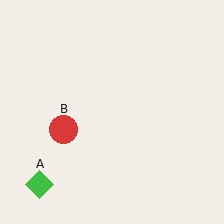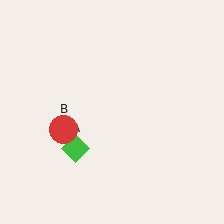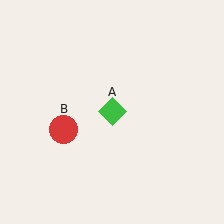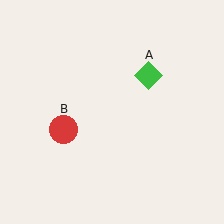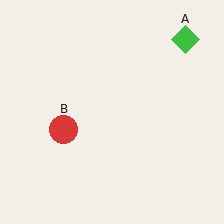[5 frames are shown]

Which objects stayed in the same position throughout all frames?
Red circle (object B) remained stationary.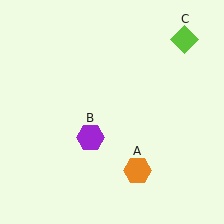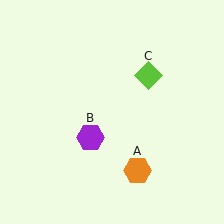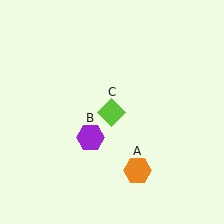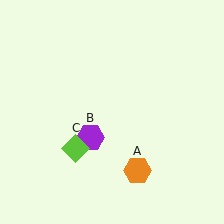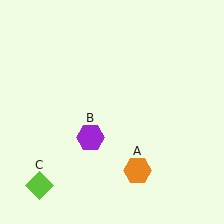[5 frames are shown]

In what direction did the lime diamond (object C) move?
The lime diamond (object C) moved down and to the left.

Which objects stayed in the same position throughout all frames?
Orange hexagon (object A) and purple hexagon (object B) remained stationary.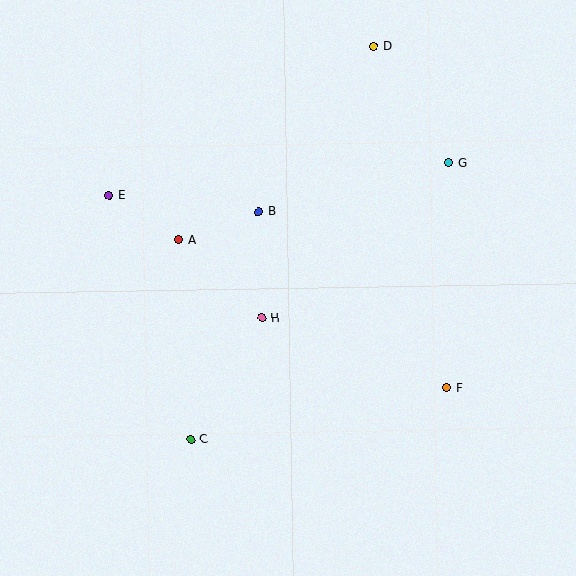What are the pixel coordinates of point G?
Point G is at (449, 163).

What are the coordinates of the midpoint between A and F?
The midpoint between A and F is at (313, 314).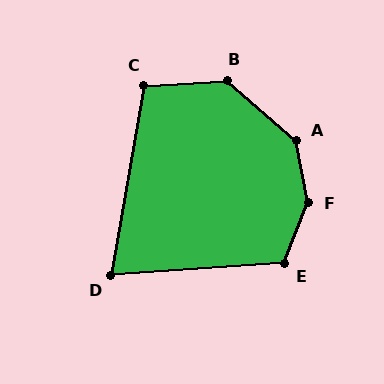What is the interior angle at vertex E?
Approximately 115 degrees (obtuse).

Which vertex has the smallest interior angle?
D, at approximately 76 degrees.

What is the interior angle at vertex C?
Approximately 103 degrees (obtuse).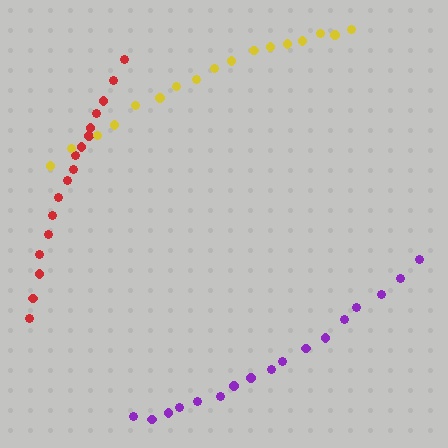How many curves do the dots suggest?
There are 3 distinct paths.